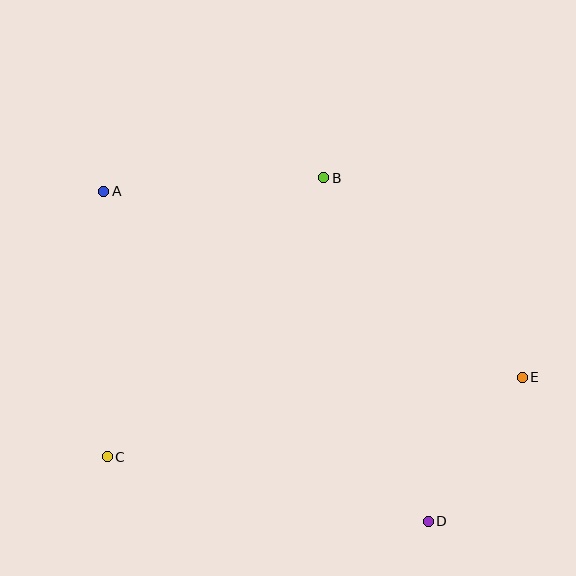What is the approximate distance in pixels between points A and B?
The distance between A and B is approximately 220 pixels.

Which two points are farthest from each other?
Points A and D are farthest from each other.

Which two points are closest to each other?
Points D and E are closest to each other.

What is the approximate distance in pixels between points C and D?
The distance between C and D is approximately 327 pixels.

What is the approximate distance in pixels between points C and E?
The distance between C and E is approximately 423 pixels.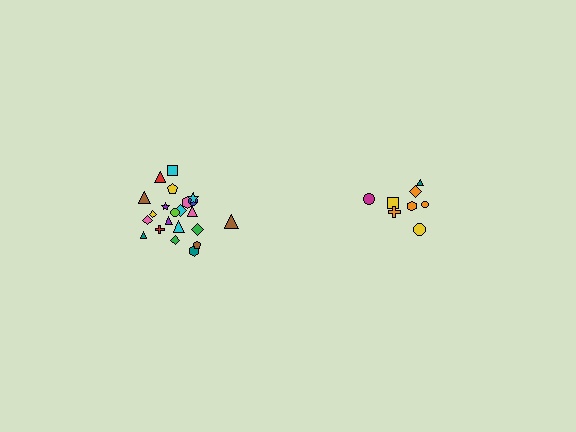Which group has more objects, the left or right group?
The left group.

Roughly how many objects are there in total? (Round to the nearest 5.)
Roughly 30 objects in total.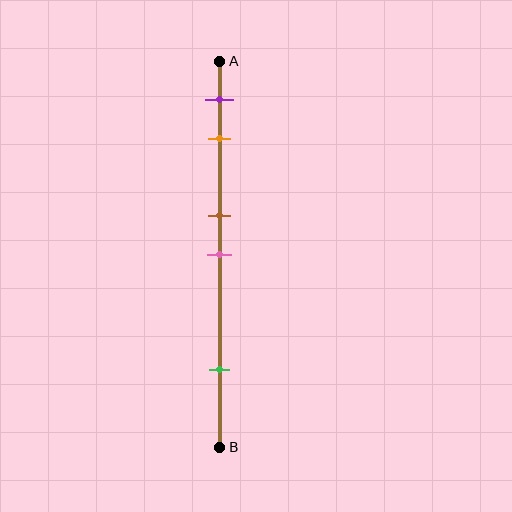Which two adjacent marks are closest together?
The brown and pink marks are the closest adjacent pair.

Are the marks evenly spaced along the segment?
No, the marks are not evenly spaced.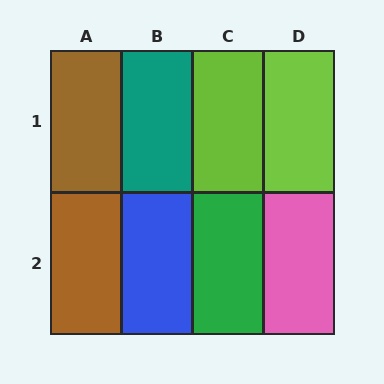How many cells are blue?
1 cell is blue.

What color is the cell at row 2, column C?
Green.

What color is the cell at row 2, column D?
Pink.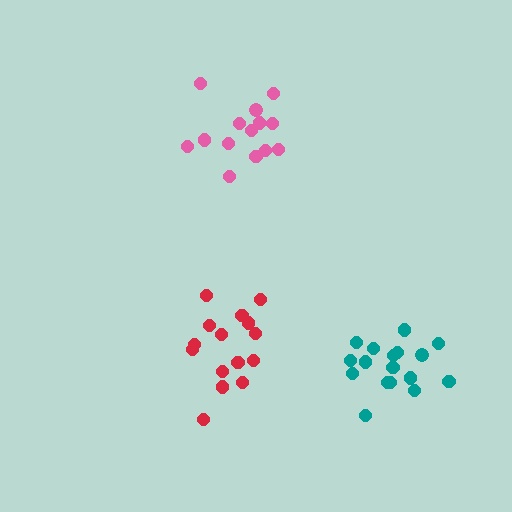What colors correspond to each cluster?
The clusters are colored: red, pink, teal.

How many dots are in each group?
Group 1: 15 dots, Group 2: 15 dots, Group 3: 17 dots (47 total).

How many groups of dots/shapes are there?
There are 3 groups.